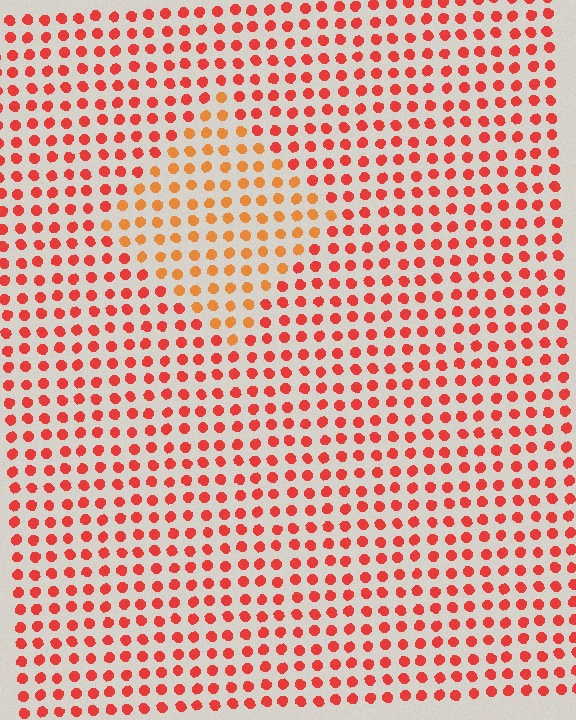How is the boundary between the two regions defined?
The boundary is defined purely by a slight shift in hue (about 27 degrees). Spacing, size, and orientation are identical on both sides.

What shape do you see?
I see a diamond.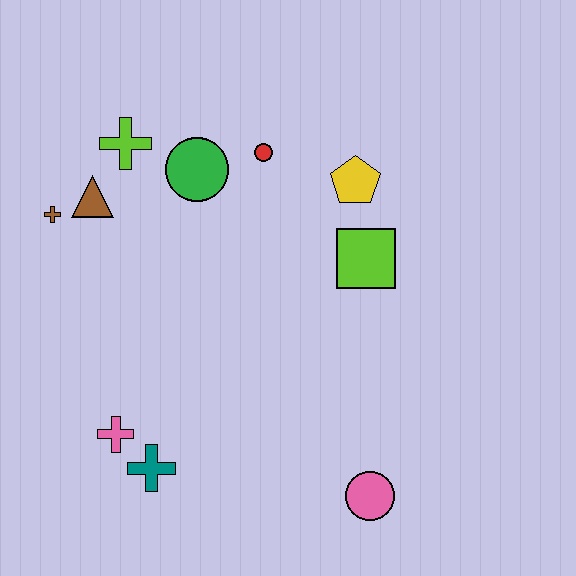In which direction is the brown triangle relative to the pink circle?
The brown triangle is above the pink circle.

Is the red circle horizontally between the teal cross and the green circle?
No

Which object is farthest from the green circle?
The pink circle is farthest from the green circle.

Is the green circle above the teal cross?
Yes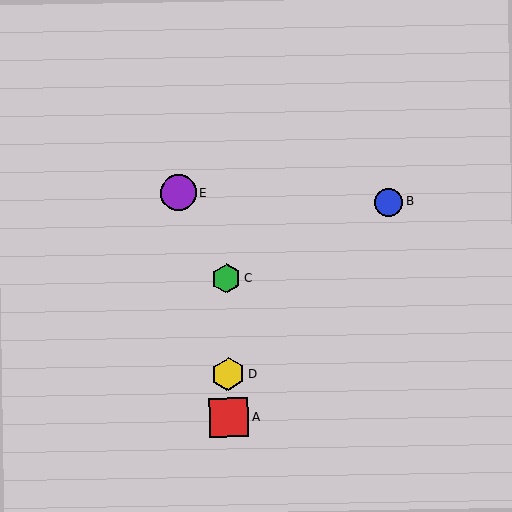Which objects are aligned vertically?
Objects A, C, D are aligned vertically.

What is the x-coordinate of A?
Object A is at x≈229.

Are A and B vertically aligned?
No, A is at x≈229 and B is at x≈388.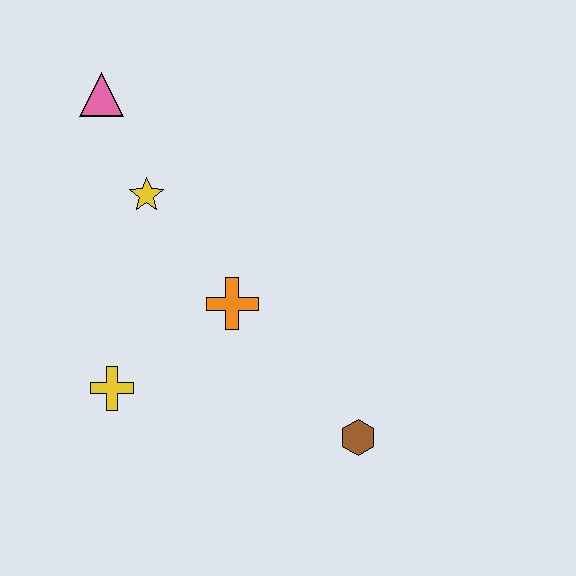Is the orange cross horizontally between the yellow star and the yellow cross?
No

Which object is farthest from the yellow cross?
The pink triangle is farthest from the yellow cross.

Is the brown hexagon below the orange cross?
Yes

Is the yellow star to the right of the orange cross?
No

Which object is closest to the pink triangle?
The yellow star is closest to the pink triangle.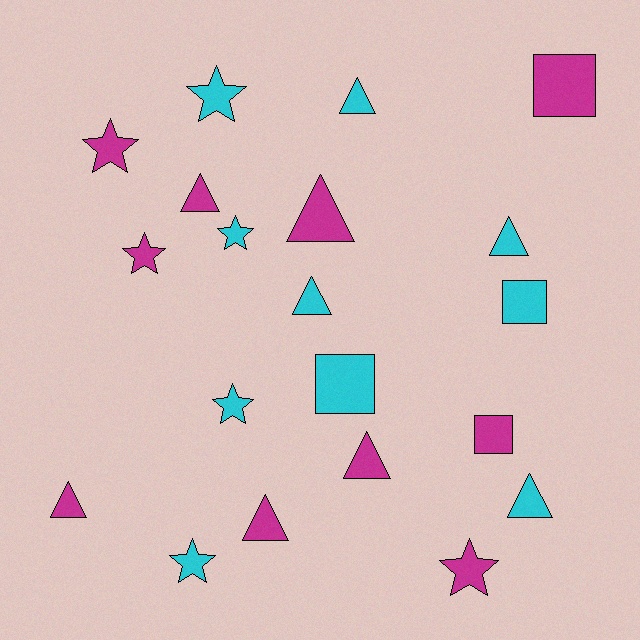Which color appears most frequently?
Magenta, with 10 objects.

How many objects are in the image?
There are 20 objects.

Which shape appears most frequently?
Triangle, with 9 objects.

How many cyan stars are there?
There are 4 cyan stars.